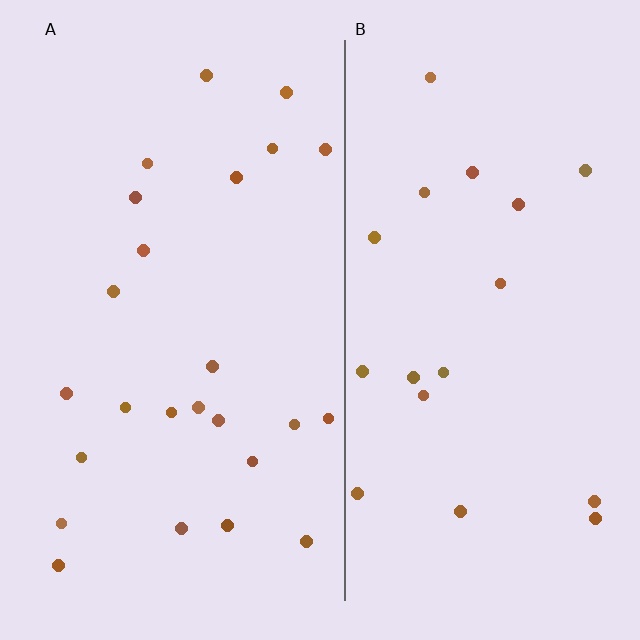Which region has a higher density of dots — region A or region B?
A (the left).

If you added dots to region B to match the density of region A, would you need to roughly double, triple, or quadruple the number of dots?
Approximately double.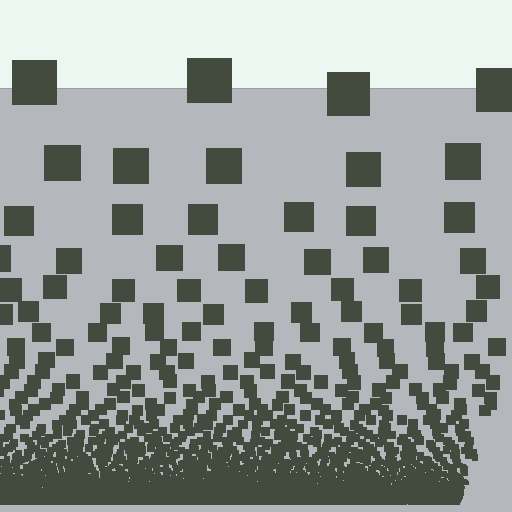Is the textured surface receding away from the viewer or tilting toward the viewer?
The surface appears to tilt toward the viewer. Texture elements get larger and sparser toward the top.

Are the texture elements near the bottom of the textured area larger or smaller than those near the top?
Smaller. The gradient is inverted — elements near the bottom are smaller and denser.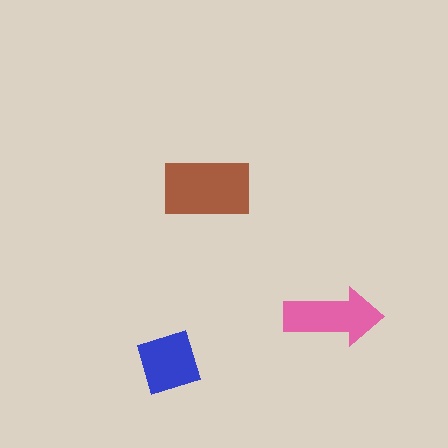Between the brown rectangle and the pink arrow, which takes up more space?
The brown rectangle.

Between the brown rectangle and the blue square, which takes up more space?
The brown rectangle.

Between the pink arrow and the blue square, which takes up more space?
The pink arrow.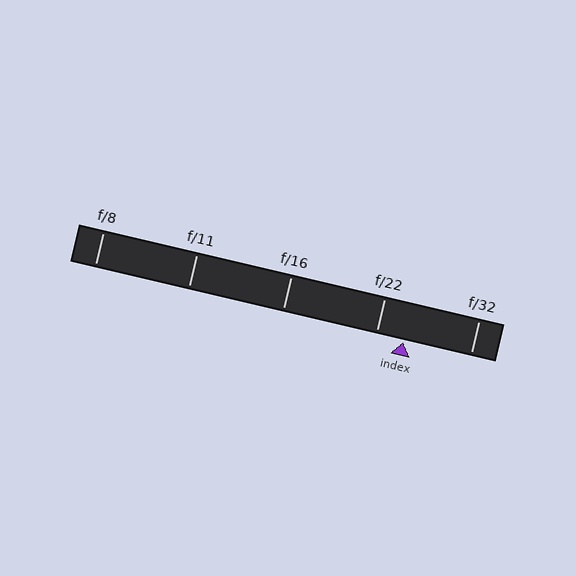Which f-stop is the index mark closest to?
The index mark is closest to f/22.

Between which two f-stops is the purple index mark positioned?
The index mark is between f/22 and f/32.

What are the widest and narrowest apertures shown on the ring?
The widest aperture shown is f/8 and the narrowest is f/32.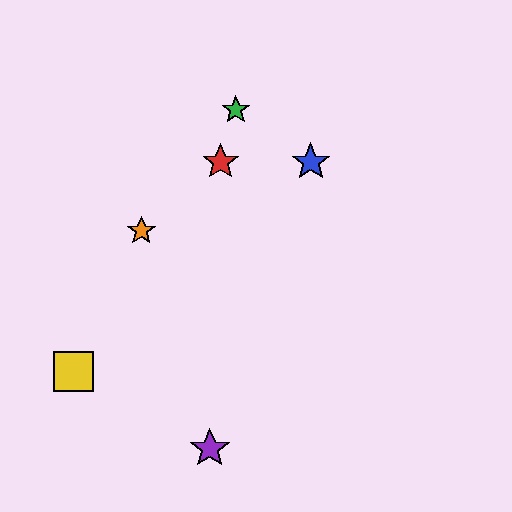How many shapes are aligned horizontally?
2 shapes (the red star, the blue star) are aligned horizontally.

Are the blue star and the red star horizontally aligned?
Yes, both are at y≈162.